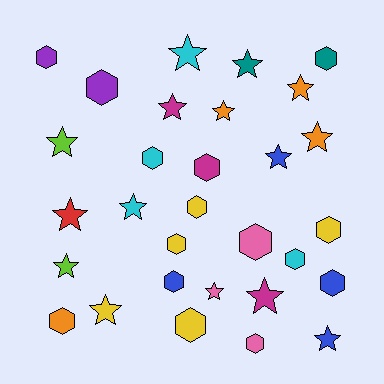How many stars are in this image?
There are 15 stars.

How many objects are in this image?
There are 30 objects.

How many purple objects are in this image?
There are 2 purple objects.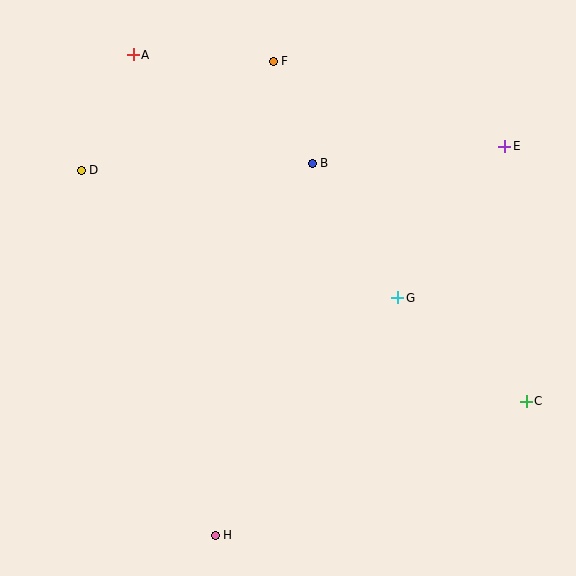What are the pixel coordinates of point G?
Point G is at (398, 298).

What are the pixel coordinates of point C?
Point C is at (526, 401).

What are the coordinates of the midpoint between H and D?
The midpoint between H and D is at (148, 353).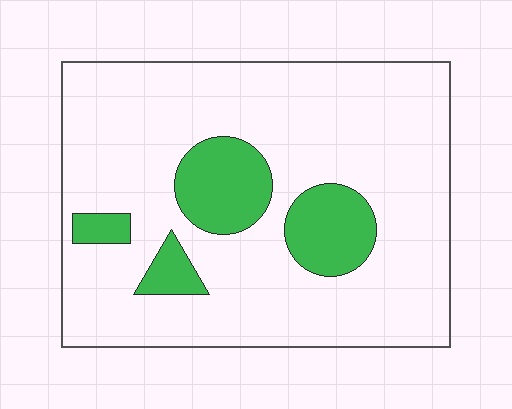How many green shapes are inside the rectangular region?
4.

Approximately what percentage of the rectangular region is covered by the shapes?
Approximately 15%.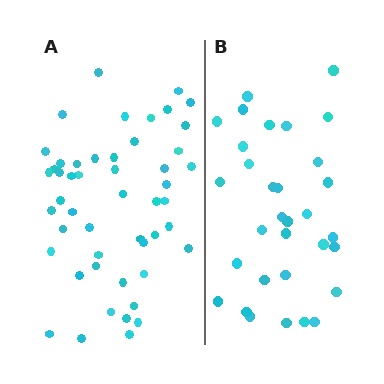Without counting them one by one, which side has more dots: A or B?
Region A (the left region) has more dots.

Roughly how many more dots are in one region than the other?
Region A has approximately 20 more dots than region B.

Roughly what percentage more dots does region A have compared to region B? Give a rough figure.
About 55% more.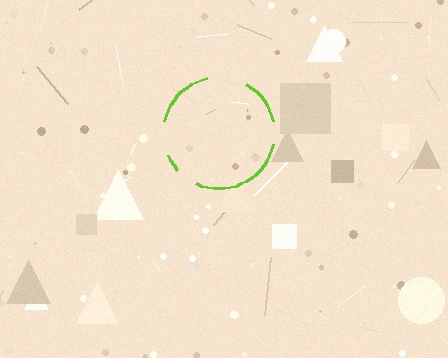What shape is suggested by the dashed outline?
The dashed outline suggests a circle.